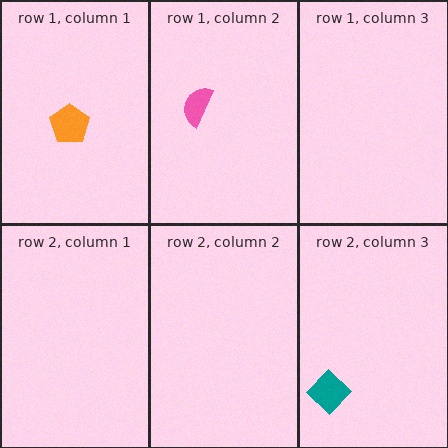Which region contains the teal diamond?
The row 2, column 3 region.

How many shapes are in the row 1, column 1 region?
1.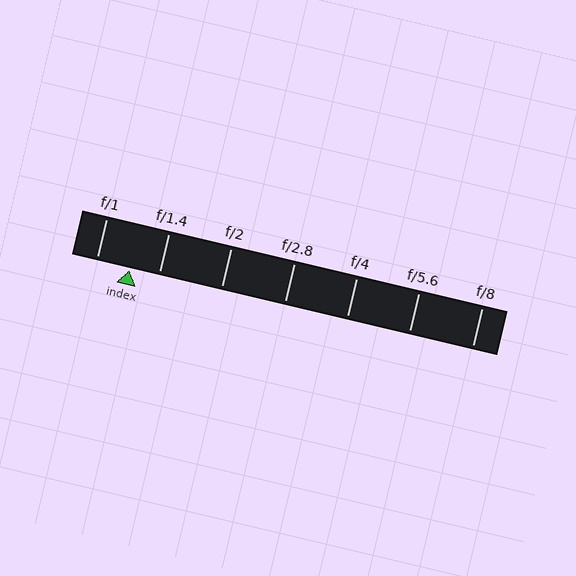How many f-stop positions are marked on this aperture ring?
There are 7 f-stop positions marked.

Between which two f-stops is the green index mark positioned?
The index mark is between f/1 and f/1.4.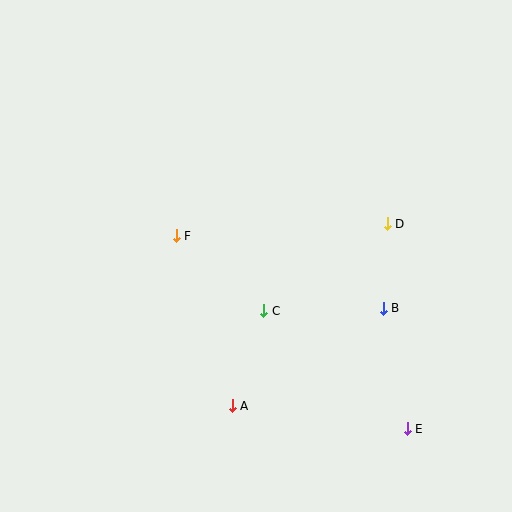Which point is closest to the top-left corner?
Point F is closest to the top-left corner.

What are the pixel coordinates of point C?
Point C is at (264, 311).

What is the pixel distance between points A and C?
The distance between A and C is 100 pixels.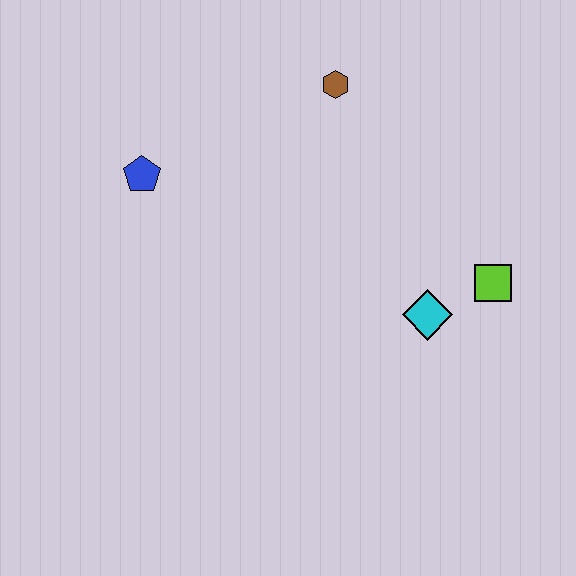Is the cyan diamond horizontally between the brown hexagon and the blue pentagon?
No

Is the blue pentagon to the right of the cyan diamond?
No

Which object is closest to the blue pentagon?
The brown hexagon is closest to the blue pentagon.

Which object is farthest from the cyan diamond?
The blue pentagon is farthest from the cyan diamond.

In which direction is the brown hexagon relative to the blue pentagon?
The brown hexagon is to the right of the blue pentagon.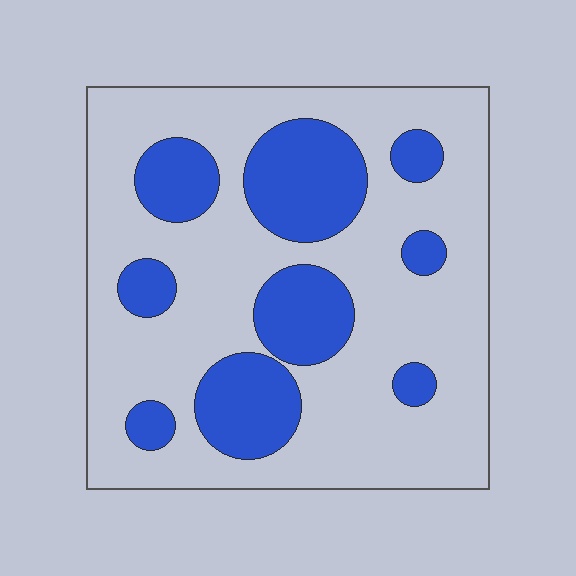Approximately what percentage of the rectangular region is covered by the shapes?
Approximately 30%.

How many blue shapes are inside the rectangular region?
9.